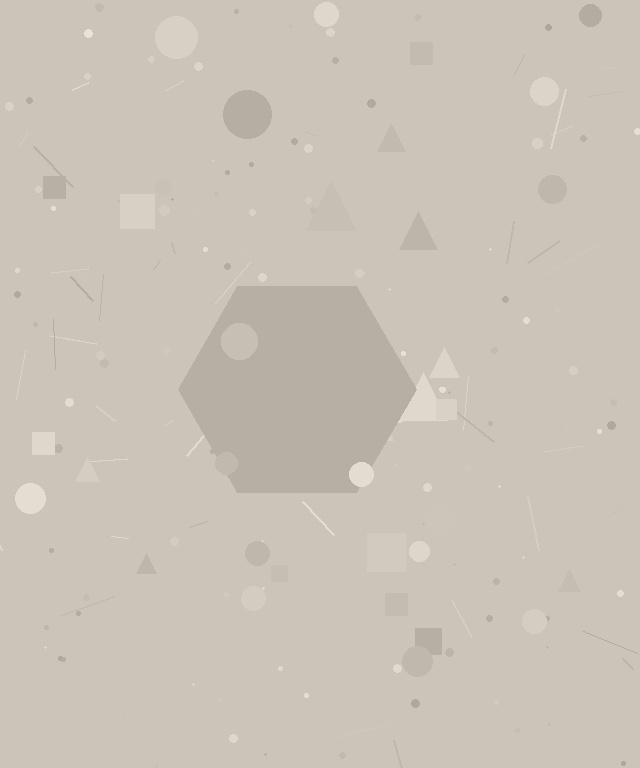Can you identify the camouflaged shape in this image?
The camouflaged shape is a hexagon.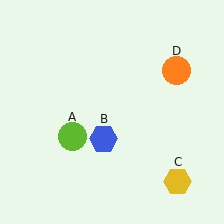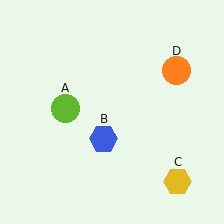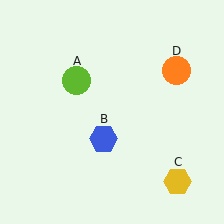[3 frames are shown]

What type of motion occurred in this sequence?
The lime circle (object A) rotated clockwise around the center of the scene.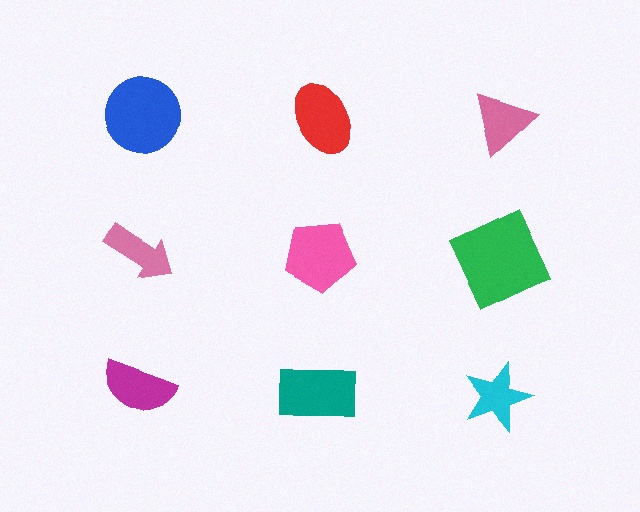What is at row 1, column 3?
A pink triangle.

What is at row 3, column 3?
A cyan star.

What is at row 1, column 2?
A red ellipse.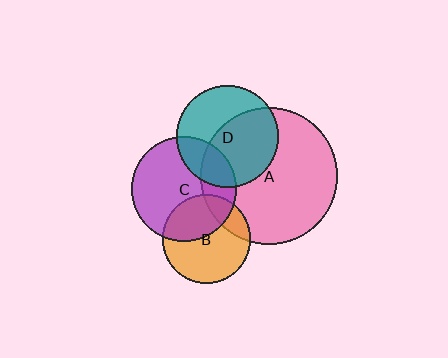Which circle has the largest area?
Circle A (pink).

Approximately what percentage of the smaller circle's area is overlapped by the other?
Approximately 25%.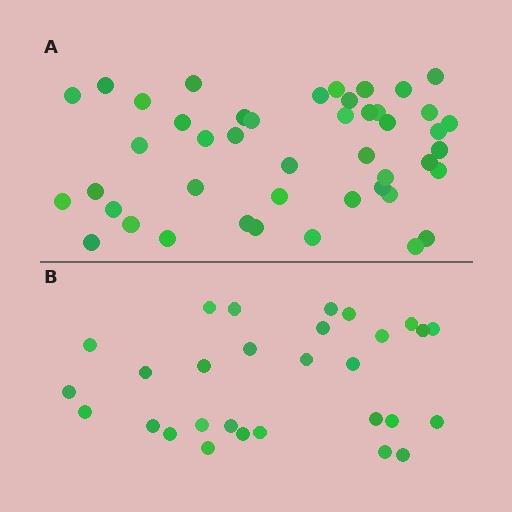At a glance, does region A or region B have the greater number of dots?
Region A (the top region) has more dots.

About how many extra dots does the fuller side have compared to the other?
Region A has approximately 15 more dots than region B.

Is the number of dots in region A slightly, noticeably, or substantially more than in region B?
Region A has substantially more. The ratio is roughly 1.6 to 1.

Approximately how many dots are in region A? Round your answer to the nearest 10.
About 40 dots. (The exact count is 45, which rounds to 40.)